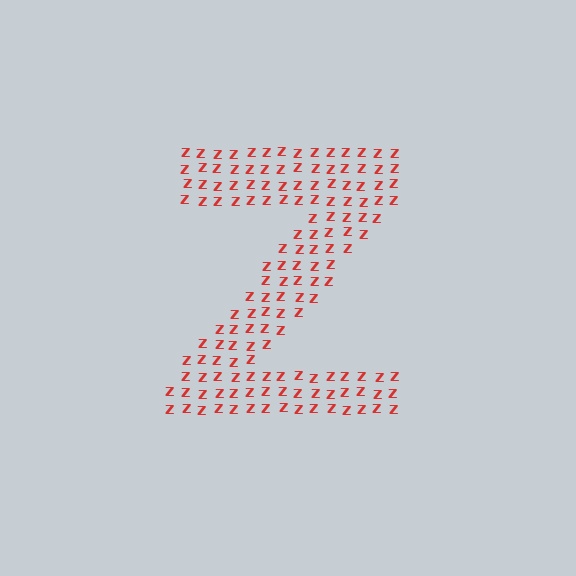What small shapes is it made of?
It is made of small letter Z's.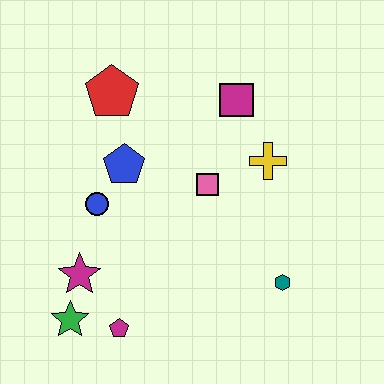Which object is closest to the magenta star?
The green star is closest to the magenta star.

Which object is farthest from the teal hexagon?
The red pentagon is farthest from the teal hexagon.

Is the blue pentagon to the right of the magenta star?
Yes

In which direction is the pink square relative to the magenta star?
The pink square is to the right of the magenta star.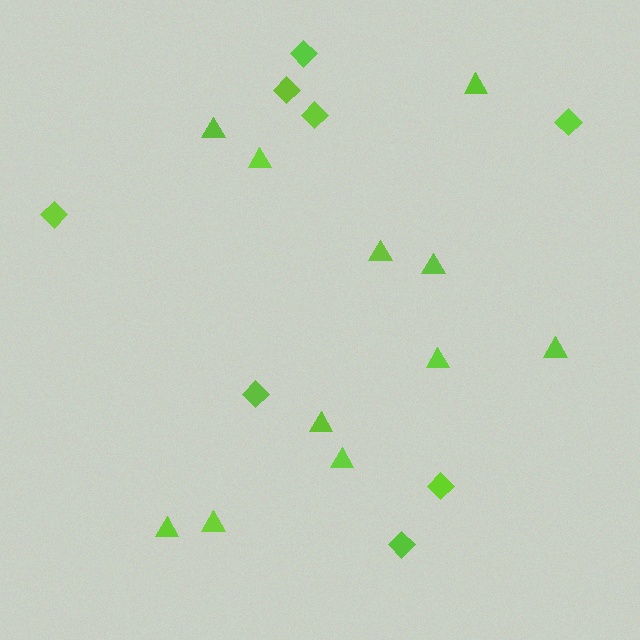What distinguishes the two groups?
There are 2 groups: one group of triangles (11) and one group of diamonds (8).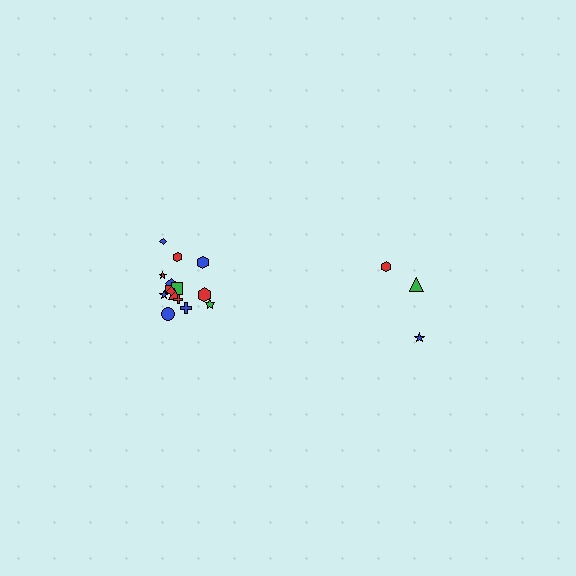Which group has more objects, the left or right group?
The left group.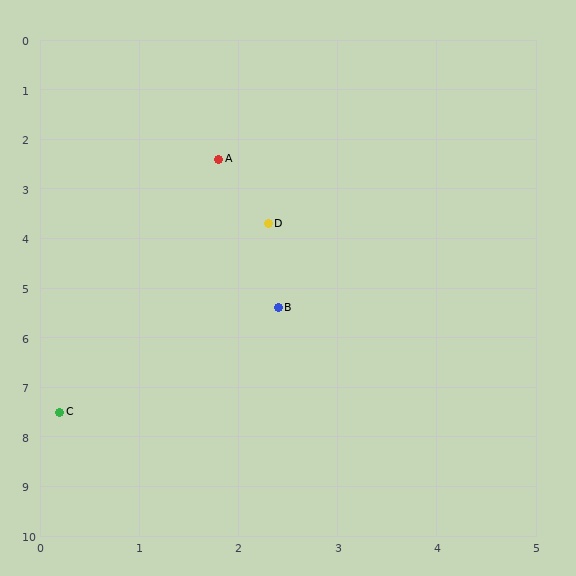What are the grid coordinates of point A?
Point A is at approximately (1.8, 2.4).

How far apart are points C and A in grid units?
Points C and A are about 5.3 grid units apart.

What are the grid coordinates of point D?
Point D is at approximately (2.3, 3.7).